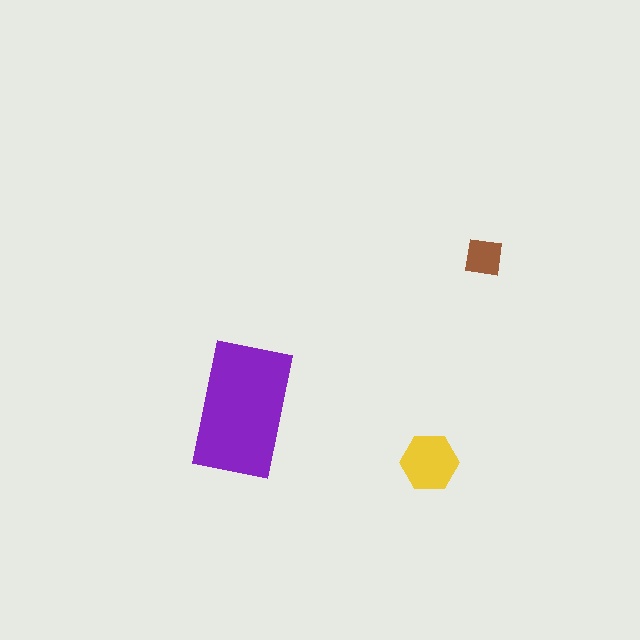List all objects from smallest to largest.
The brown square, the yellow hexagon, the purple rectangle.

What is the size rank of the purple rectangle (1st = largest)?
1st.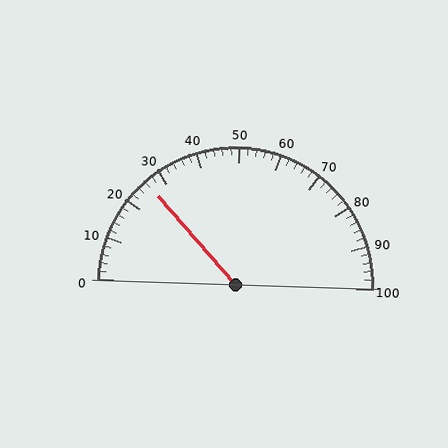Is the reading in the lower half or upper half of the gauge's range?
The reading is in the lower half of the range (0 to 100).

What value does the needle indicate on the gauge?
The needle indicates approximately 26.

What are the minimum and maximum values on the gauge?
The gauge ranges from 0 to 100.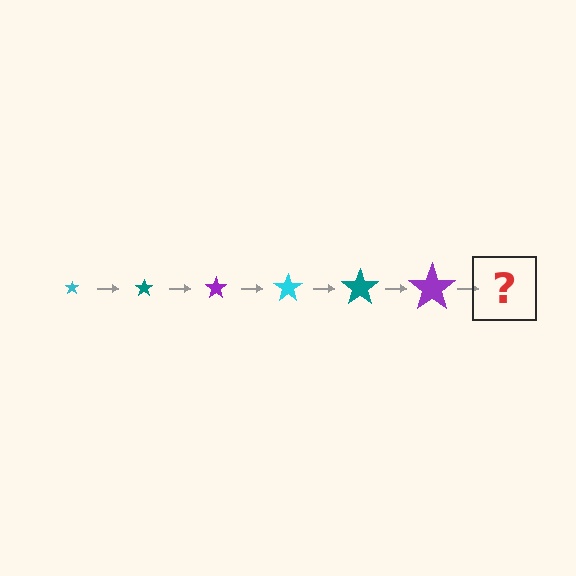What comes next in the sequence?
The next element should be a cyan star, larger than the previous one.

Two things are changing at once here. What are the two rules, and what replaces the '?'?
The two rules are that the star grows larger each step and the color cycles through cyan, teal, and purple. The '?' should be a cyan star, larger than the previous one.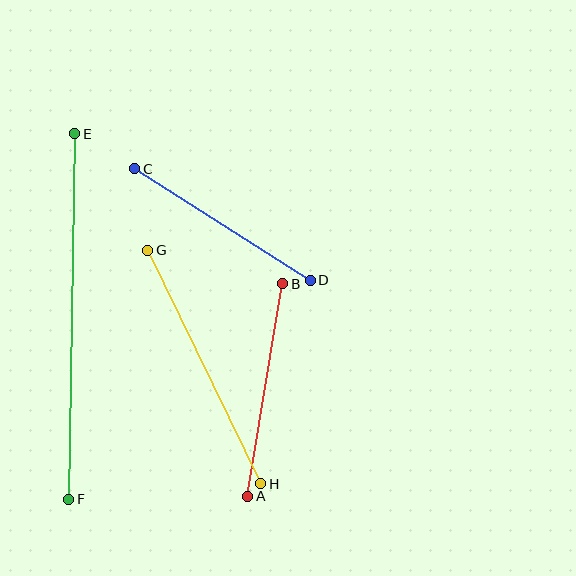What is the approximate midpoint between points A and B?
The midpoint is at approximately (265, 390) pixels.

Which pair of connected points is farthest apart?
Points E and F are farthest apart.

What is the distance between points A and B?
The distance is approximately 216 pixels.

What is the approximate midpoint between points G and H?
The midpoint is at approximately (204, 367) pixels.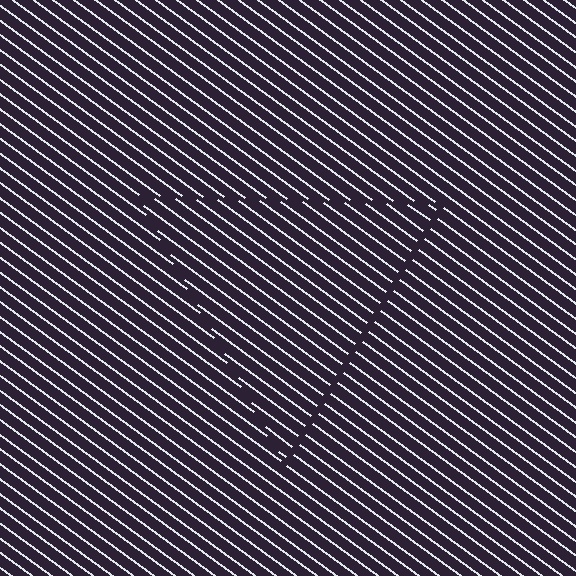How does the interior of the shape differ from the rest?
The interior of the shape contains the same grating, shifted by half a period — the contour is defined by the phase discontinuity where line-ends from the inner and outer gratings abut.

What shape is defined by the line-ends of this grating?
An illusory triangle. The interior of the shape contains the same grating, shifted by half a period — the contour is defined by the phase discontinuity where line-ends from the inner and outer gratings abut.